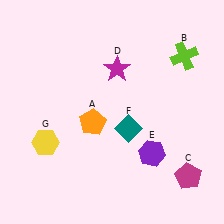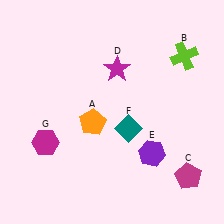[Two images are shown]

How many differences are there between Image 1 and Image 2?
There is 1 difference between the two images.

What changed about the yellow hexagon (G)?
In Image 1, G is yellow. In Image 2, it changed to magenta.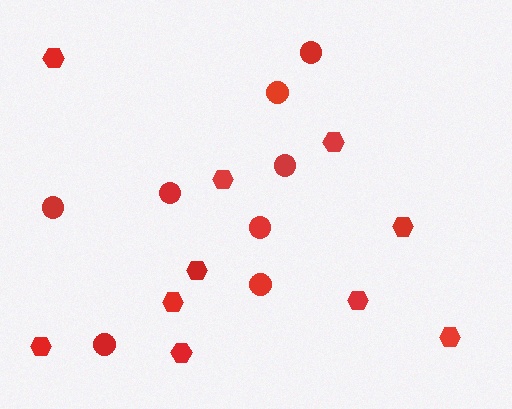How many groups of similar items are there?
There are 2 groups: one group of hexagons (10) and one group of circles (8).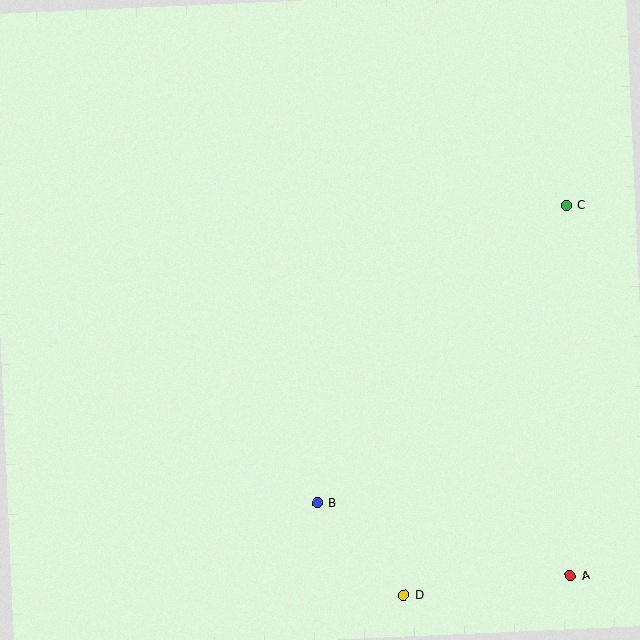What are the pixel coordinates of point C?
Point C is at (566, 206).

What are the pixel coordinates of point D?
Point D is at (404, 595).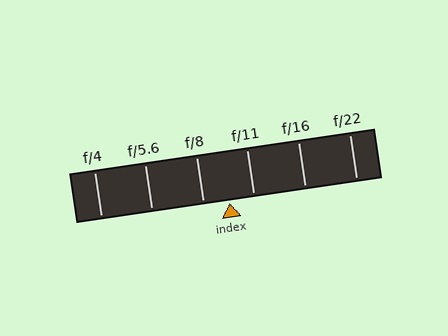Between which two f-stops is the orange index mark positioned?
The index mark is between f/8 and f/11.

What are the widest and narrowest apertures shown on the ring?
The widest aperture shown is f/4 and the narrowest is f/22.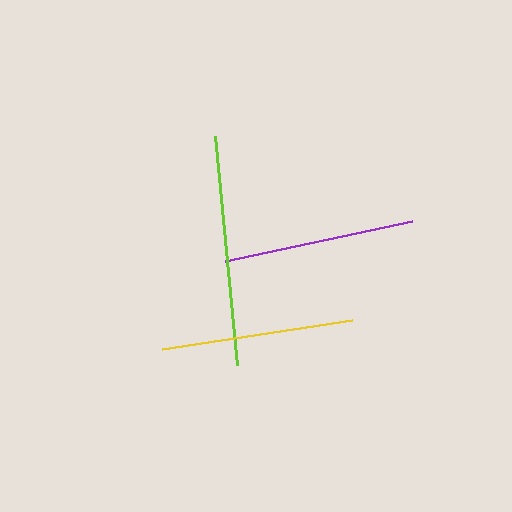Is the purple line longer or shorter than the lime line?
The lime line is longer than the purple line.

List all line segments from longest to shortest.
From longest to shortest: lime, yellow, purple.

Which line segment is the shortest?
The purple line is the shortest at approximately 191 pixels.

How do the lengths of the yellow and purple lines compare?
The yellow and purple lines are approximately the same length.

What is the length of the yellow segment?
The yellow segment is approximately 192 pixels long.